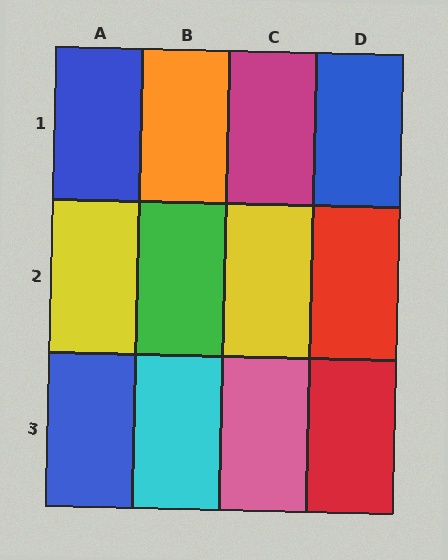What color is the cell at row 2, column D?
Red.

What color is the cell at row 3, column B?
Cyan.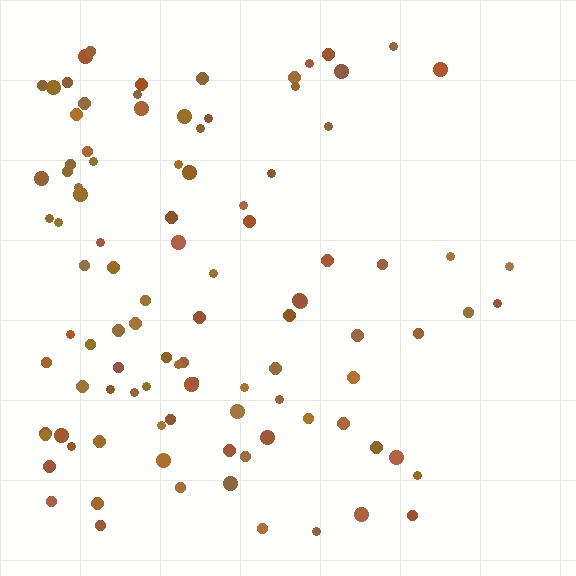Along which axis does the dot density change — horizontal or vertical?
Horizontal.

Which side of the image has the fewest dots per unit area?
The right.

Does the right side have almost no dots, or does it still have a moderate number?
Still a moderate number, just noticeably fewer than the left.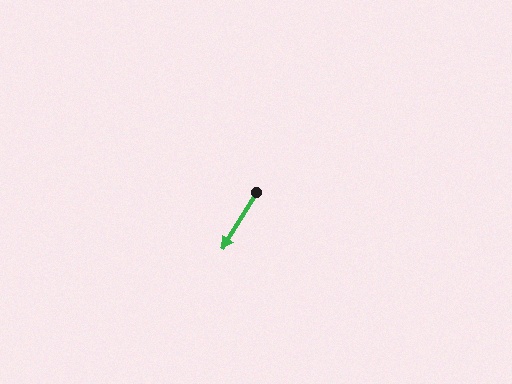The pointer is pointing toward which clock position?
Roughly 7 o'clock.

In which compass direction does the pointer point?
Southwest.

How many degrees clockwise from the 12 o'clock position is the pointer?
Approximately 211 degrees.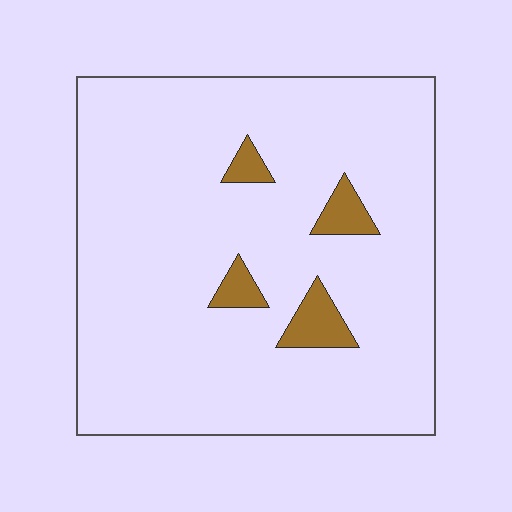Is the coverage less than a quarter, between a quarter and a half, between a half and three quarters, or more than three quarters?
Less than a quarter.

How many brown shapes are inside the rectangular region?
4.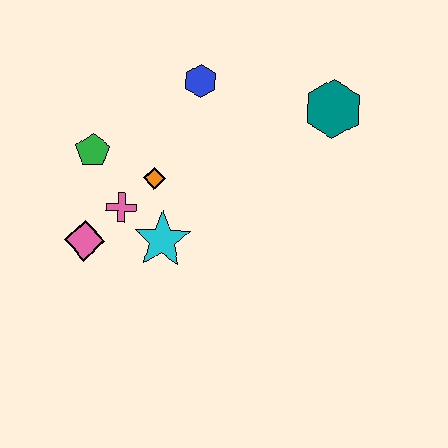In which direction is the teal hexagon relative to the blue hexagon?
The teal hexagon is to the right of the blue hexagon.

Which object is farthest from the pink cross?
The teal hexagon is farthest from the pink cross.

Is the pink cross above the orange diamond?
No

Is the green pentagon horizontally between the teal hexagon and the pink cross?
No